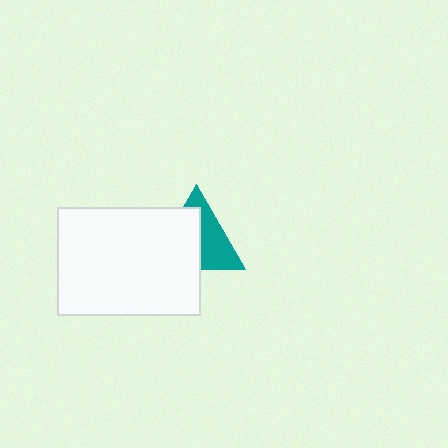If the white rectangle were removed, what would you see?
You would see the complete teal triangle.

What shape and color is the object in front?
The object in front is a white rectangle.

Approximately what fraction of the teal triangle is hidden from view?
Roughly 53% of the teal triangle is hidden behind the white rectangle.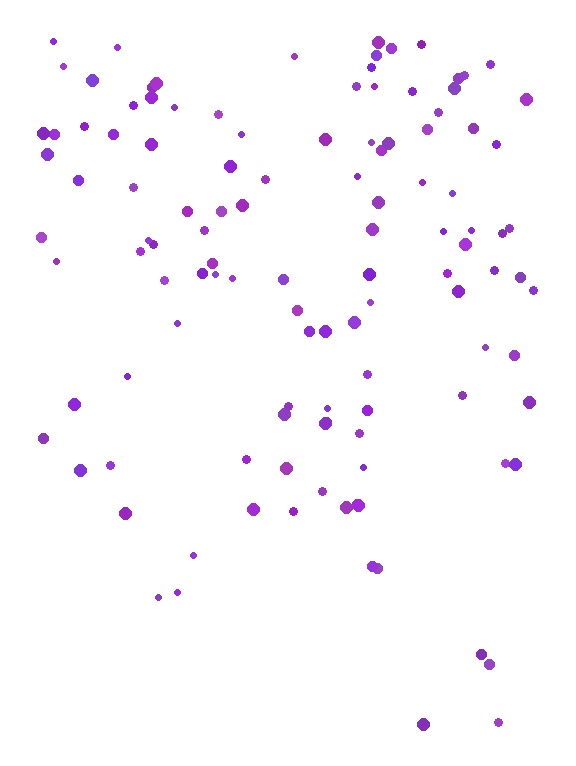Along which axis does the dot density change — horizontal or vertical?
Vertical.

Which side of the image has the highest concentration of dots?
The top.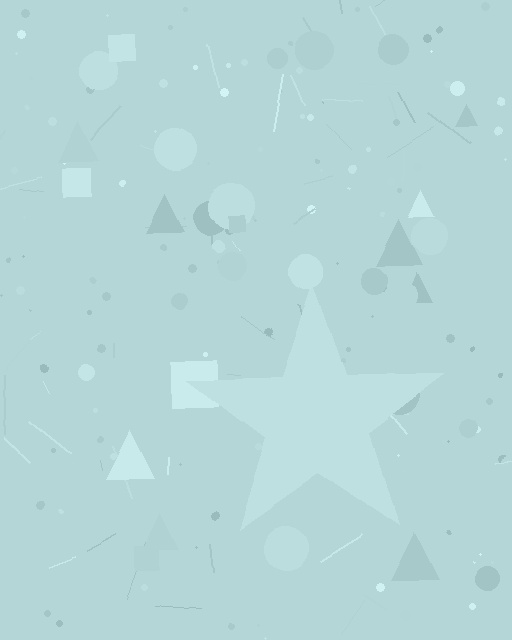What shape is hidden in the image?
A star is hidden in the image.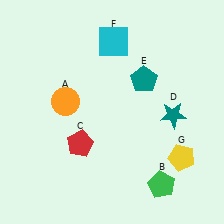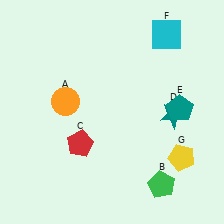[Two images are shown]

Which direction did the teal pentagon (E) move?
The teal pentagon (E) moved right.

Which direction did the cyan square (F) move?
The cyan square (F) moved right.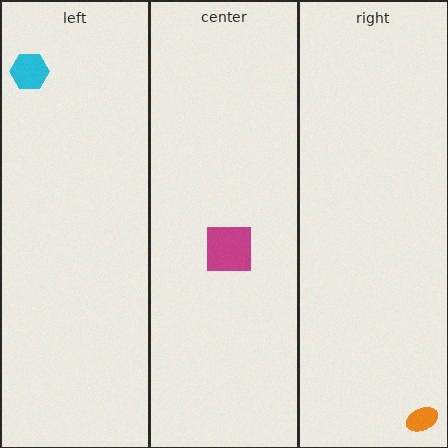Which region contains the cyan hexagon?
The left region.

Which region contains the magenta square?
The center region.